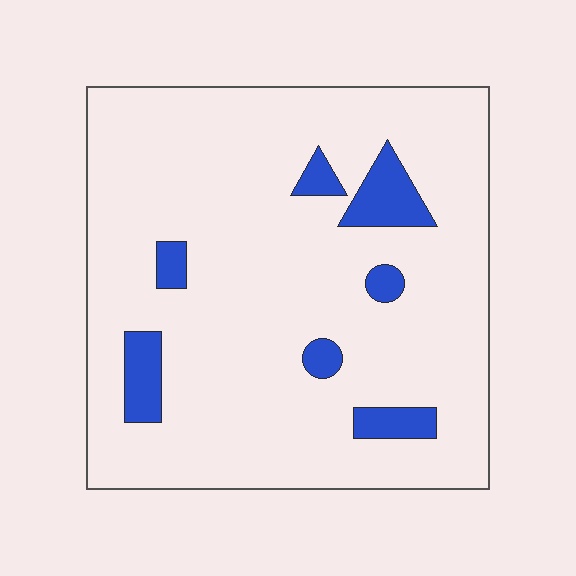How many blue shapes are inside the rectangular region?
7.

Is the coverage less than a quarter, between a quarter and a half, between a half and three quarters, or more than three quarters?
Less than a quarter.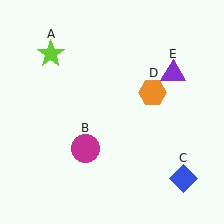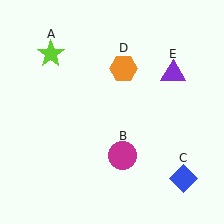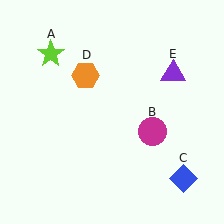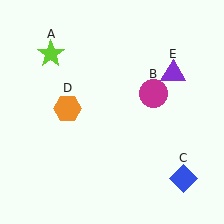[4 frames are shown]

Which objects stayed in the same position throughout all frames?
Lime star (object A) and blue diamond (object C) and purple triangle (object E) remained stationary.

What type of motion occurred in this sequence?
The magenta circle (object B), orange hexagon (object D) rotated counterclockwise around the center of the scene.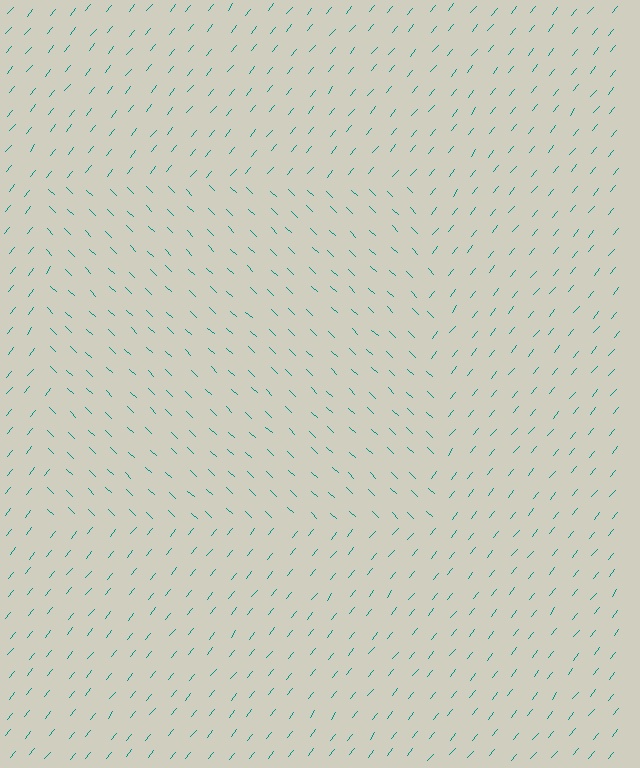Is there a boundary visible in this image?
Yes, there is a texture boundary formed by a change in line orientation.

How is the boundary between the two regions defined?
The boundary is defined purely by a change in line orientation (approximately 85 degrees difference). All lines are the same color and thickness.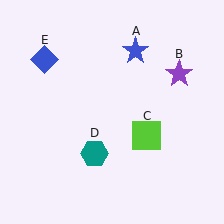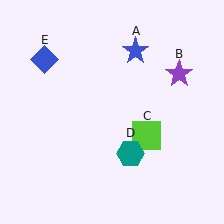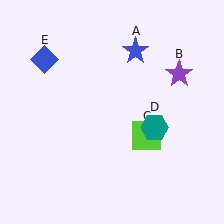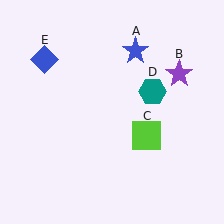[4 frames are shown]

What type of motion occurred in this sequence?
The teal hexagon (object D) rotated counterclockwise around the center of the scene.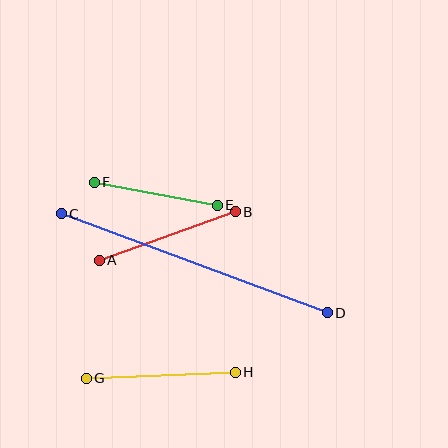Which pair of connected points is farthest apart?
Points C and D are farthest apart.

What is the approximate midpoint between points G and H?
The midpoint is at approximately (161, 375) pixels.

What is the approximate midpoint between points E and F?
The midpoint is at approximately (156, 194) pixels.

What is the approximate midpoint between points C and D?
The midpoint is at approximately (194, 263) pixels.